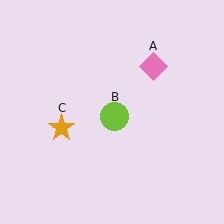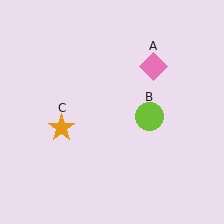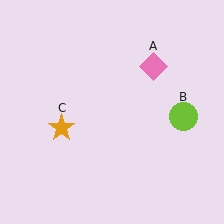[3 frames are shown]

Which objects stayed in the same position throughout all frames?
Pink diamond (object A) and orange star (object C) remained stationary.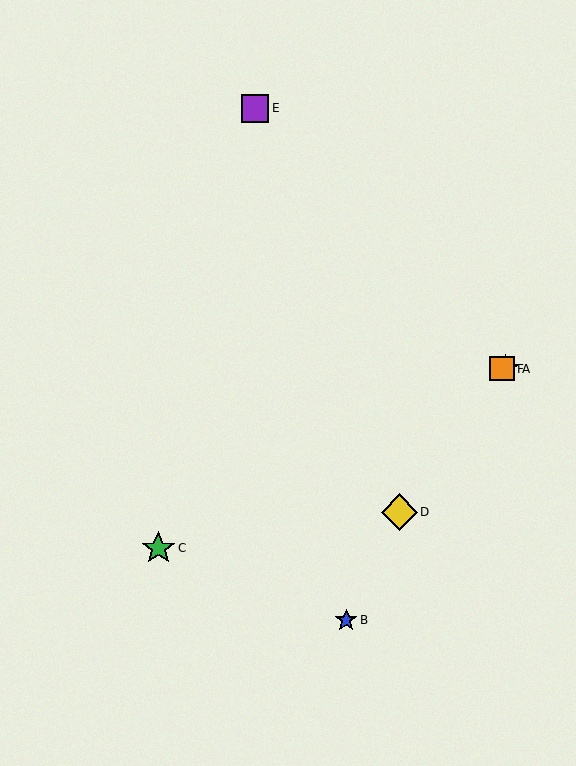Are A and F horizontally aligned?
Yes, both are at y≈369.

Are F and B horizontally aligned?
No, F is at y≈369 and B is at y≈620.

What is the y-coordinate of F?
Object F is at y≈369.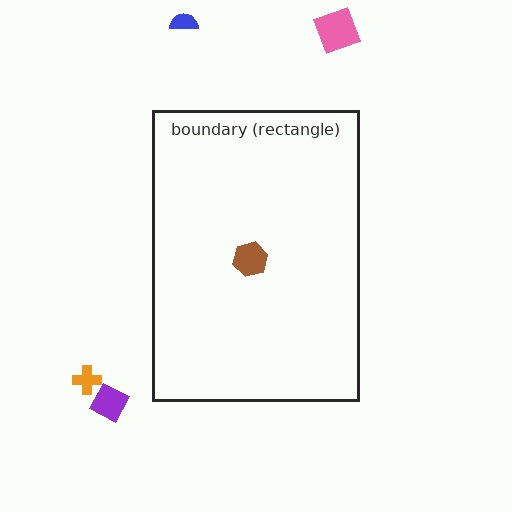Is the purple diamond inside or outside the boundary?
Outside.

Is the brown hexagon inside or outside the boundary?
Inside.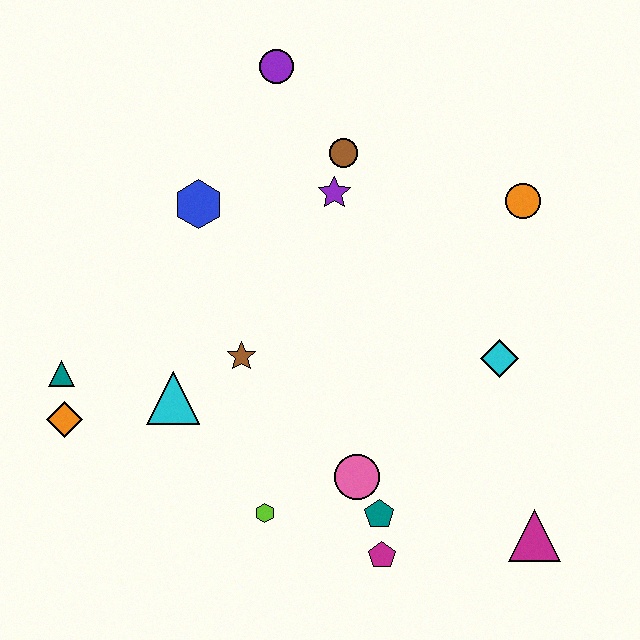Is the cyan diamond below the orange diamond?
No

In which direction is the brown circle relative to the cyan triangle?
The brown circle is above the cyan triangle.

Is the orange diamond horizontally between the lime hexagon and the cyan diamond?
No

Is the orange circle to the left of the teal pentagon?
No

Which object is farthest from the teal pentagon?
The purple circle is farthest from the teal pentagon.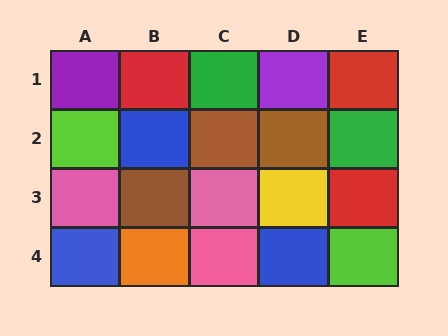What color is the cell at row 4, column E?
Lime.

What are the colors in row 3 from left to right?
Pink, brown, pink, yellow, red.